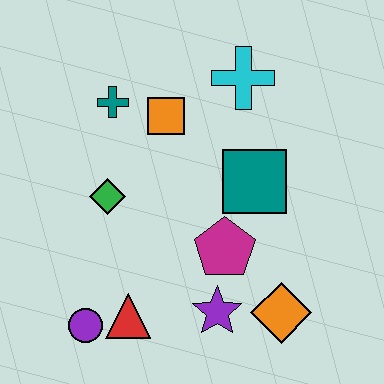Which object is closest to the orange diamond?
The purple star is closest to the orange diamond.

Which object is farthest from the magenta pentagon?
The teal cross is farthest from the magenta pentagon.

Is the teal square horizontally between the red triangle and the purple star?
No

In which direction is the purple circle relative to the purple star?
The purple circle is to the left of the purple star.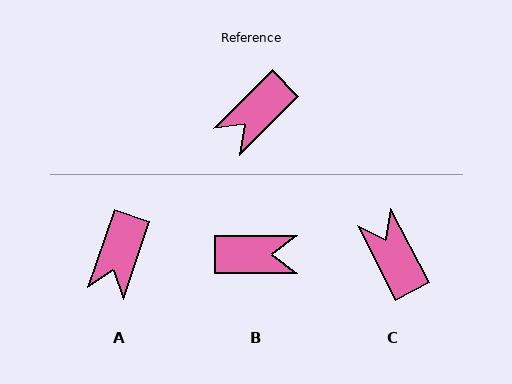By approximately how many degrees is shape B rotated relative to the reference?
Approximately 135 degrees counter-clockwise.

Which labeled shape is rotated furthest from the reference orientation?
B, about 135 degrees away.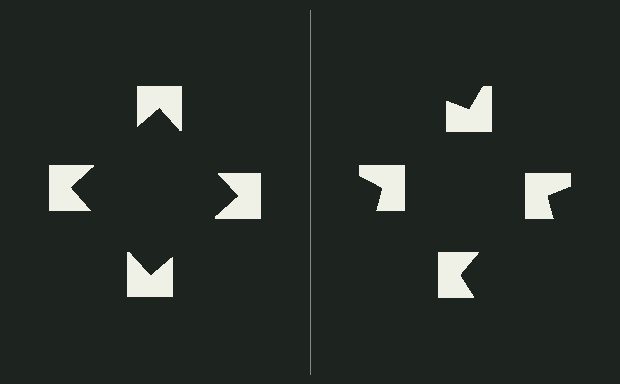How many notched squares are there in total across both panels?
8 — 4 on each side.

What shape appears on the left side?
An illusory square.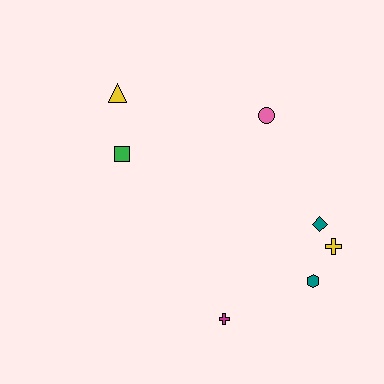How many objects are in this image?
There are 7 objects.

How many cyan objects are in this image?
There are no cyan objects.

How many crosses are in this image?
There are 2 crosses.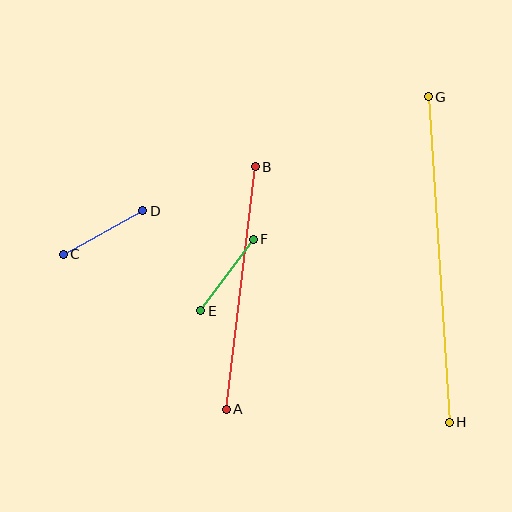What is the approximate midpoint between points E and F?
The midpoint is at approximately (227, 275) pixels.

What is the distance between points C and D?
The distance is approximately 91 pixels.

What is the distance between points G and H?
The distance is approximately 326 pixels.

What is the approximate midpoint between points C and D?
The midpoint is at approximately (103, 232) pixels.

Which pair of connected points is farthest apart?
Points G and H are farthest apart.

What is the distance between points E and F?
The distance is approximately 89 pixels.